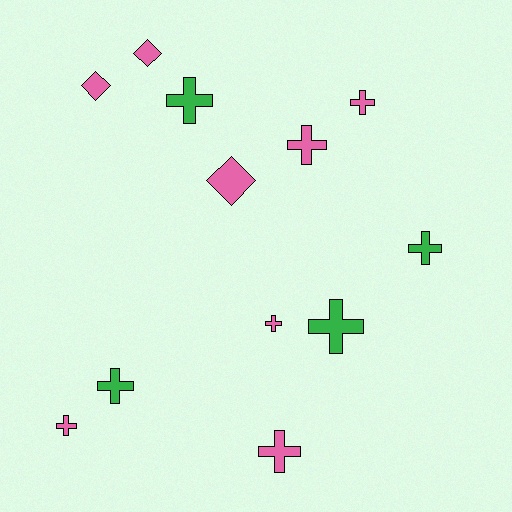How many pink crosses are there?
There are 5 pink crosses.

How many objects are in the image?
There are 12 objects.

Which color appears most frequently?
Pink, with 8 objects.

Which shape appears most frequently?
Cross, with 9 objects.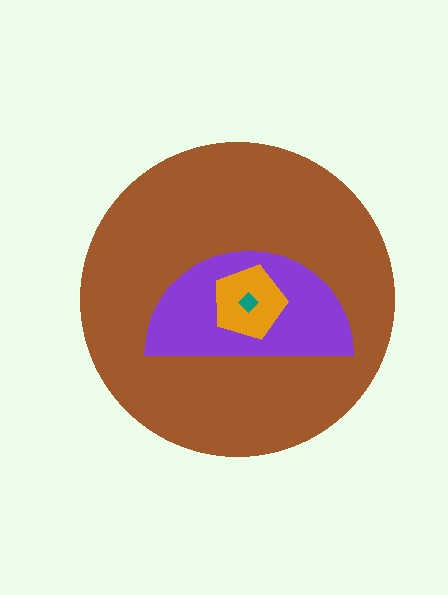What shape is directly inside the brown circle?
The purple semicircle.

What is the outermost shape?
The brown circle.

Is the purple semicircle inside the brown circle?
Yes.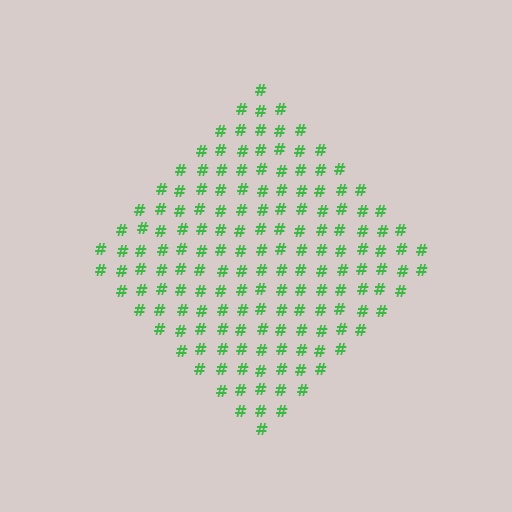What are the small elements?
The small elements are hash symbols.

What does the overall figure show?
The overall figure shows a diamond.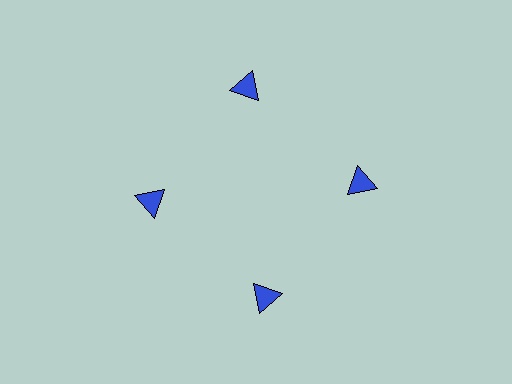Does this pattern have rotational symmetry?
Yes, this pattern has 4-fold rotational symmetry. It looks the same after rotating 90 degrees around the center.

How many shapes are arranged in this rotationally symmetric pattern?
There are 4 shapes, arranged in 4 groups of 1.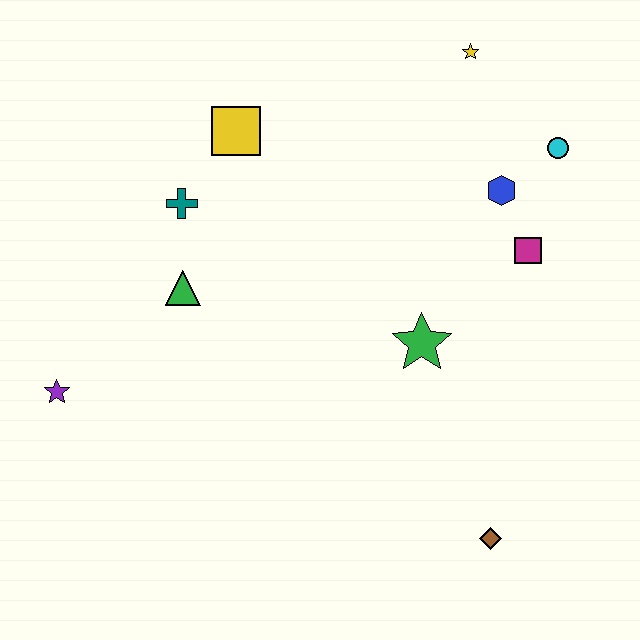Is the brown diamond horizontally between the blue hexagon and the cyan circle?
No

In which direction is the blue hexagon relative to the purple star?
The blue hexagon is to the right of the purple star.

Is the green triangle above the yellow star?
No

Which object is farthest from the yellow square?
The brown diamond is farthest from the yellow square.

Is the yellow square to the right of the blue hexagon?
No